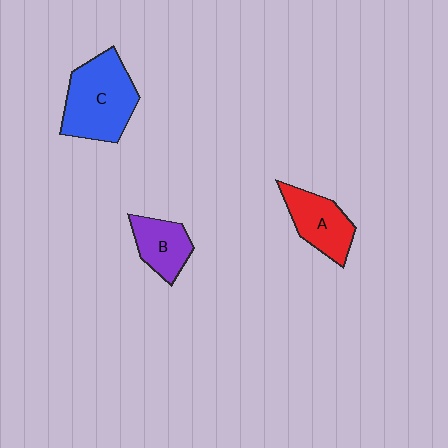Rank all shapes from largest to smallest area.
From largest to smallest: C (blue), A (red), B (purple).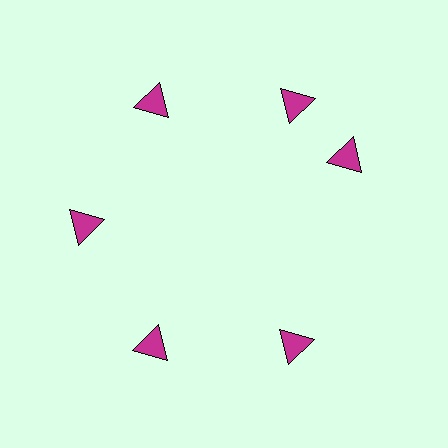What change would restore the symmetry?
The symmetry would be restored by rotating it back into even spacing with its neighbors so that all 6 triangles sit at equal angles and equal distance from the center.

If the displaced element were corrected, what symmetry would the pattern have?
It would have 6-fold rotational symmetry — the pattern would map onto itself every 60 degrees.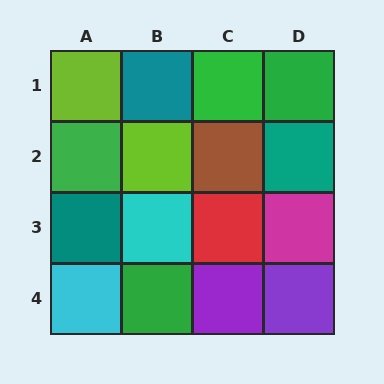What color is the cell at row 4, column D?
Purple.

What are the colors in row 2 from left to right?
Green, lime, brown, teal.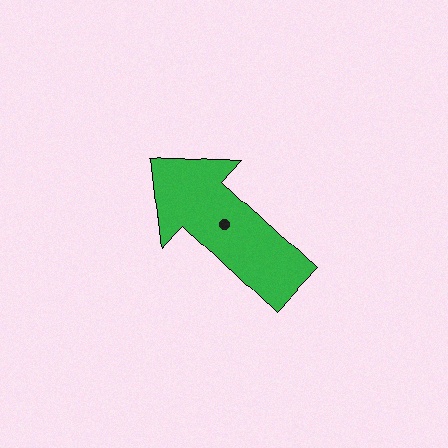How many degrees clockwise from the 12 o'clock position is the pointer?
Approximately 313 degrees.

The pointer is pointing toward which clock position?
Roughly 10 o'clock.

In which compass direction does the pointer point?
Northwest.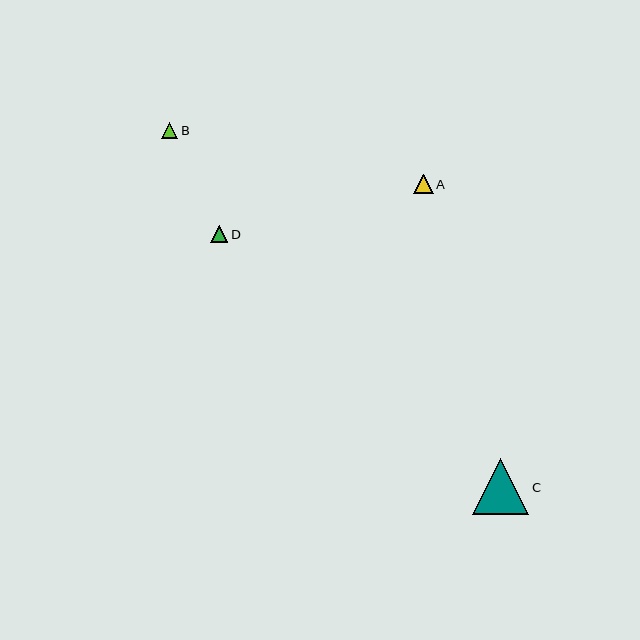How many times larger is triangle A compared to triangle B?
Triangle A is approximately 1.2 times the size of triangle B.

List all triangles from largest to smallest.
From largest to smallest: C, A, D, B.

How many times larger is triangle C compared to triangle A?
Triangle C is approximately 2.9 times the size of triangle A.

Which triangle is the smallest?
Triangle B is the smallest with a size of approximately 16 pixels.